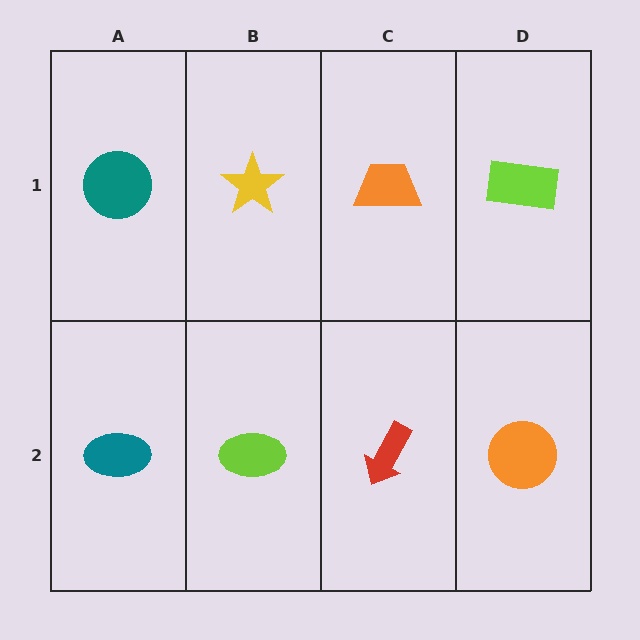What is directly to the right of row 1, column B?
An orange trapezoid.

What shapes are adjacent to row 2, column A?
A teal circle (row 1, column A), a lime ellipse (row 2, column B).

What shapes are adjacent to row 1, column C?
A red arrow (row 2, column C), a yellow star (row 1, column B), a lime rectangle (row 1, column D).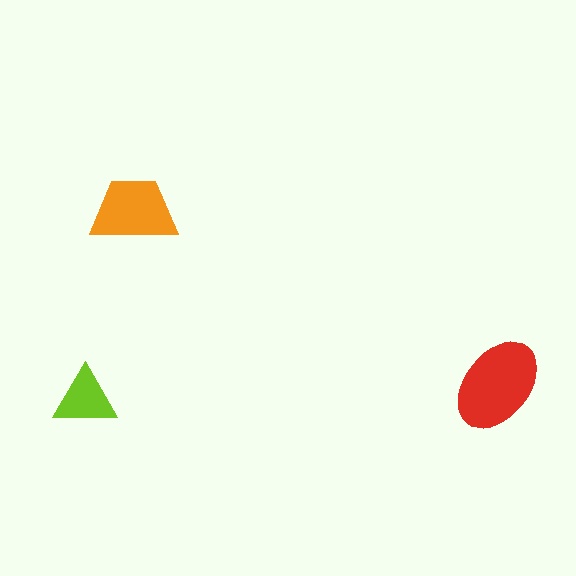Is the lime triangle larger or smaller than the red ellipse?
Smaller.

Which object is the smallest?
The lime triangle.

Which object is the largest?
The red ellipse.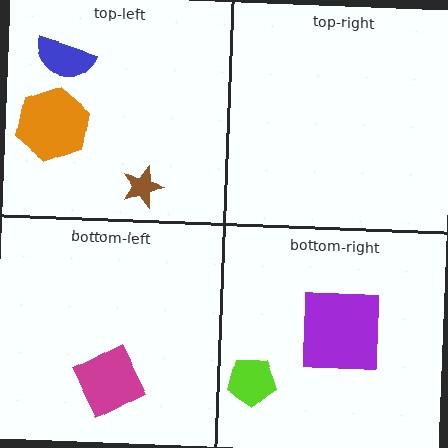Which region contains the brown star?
The top-left region.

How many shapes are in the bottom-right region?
2.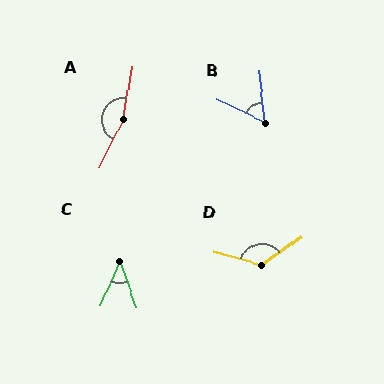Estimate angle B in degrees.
Approximately 58 degrees.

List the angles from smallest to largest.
C (44°), B (58°), D (129°), A (163°).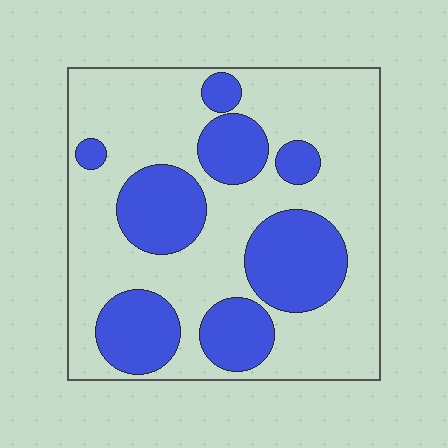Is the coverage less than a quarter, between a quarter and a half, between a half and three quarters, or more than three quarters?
Between a quarter and a half.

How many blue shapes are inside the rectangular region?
8.